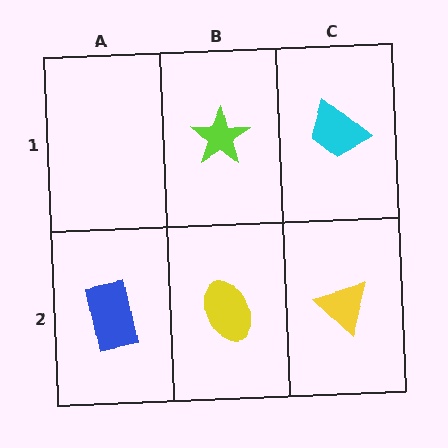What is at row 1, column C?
A cyan trapezoid.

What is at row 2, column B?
A yellow ellipse.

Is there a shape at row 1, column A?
No, that cell is empty.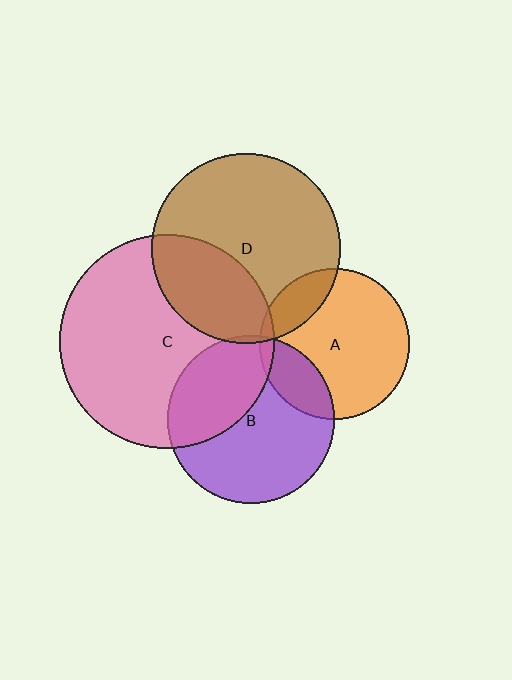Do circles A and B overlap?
Yes.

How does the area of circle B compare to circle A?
Approximately 1.2 times.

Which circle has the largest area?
Circle C (pink).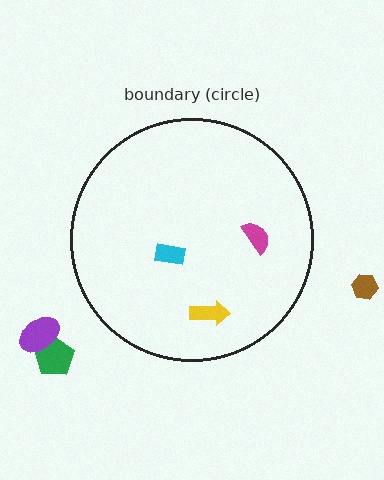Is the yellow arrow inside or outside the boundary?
Inside.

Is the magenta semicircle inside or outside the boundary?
Inside.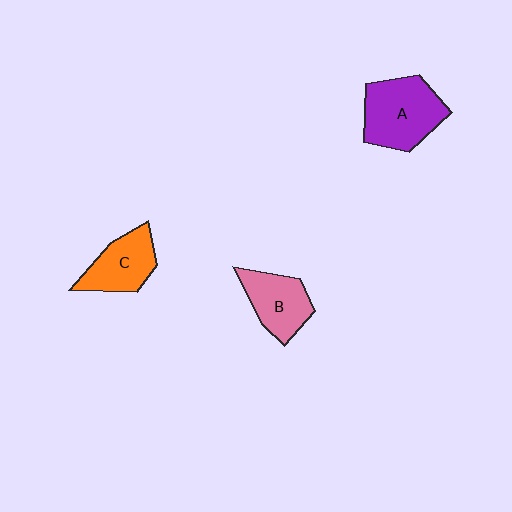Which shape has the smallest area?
Shape B (pink).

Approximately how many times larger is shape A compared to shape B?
Approximately 1.4 times.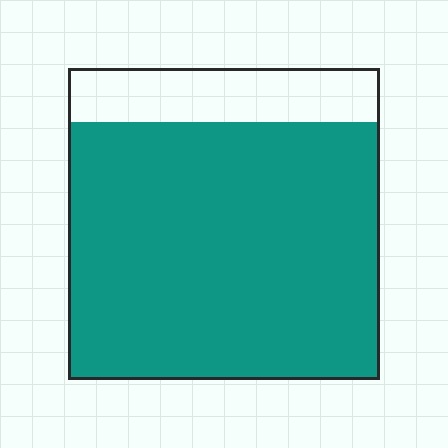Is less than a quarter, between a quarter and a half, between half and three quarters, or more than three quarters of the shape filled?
More than three quarters.